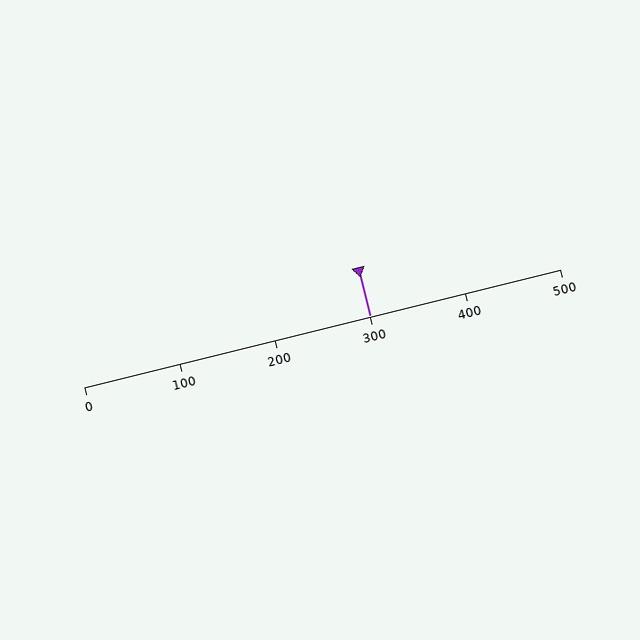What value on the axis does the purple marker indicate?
The marker indicates approximately 300.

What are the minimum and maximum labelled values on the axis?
The axis runs from 0 to 500.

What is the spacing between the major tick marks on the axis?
The major ticks are spaced 100 apart.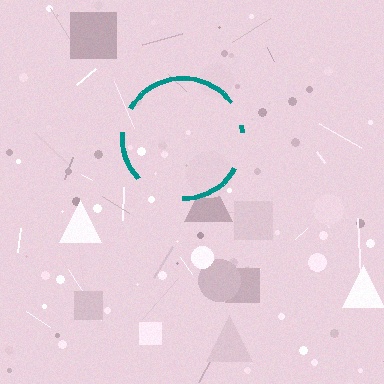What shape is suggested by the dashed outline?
The dashed outline suggests a circle.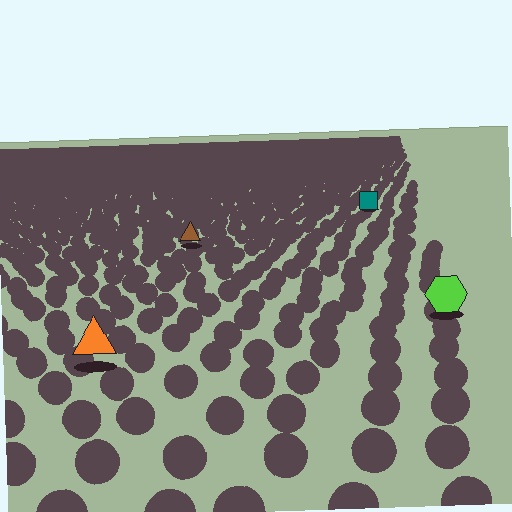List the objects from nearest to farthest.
From nearest to farthest: the orange triangle, the lime hexagon, the brown triangle, the teal square.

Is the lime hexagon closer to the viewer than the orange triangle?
No. The orange triangle is closer — you can tell from the texture gradient: the ground texture is coarser near it.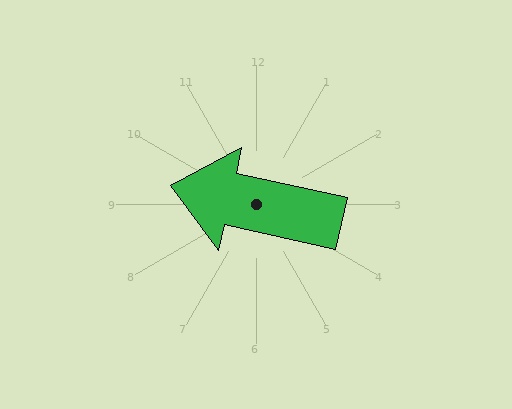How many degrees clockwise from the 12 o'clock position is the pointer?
Approximately 283 degrees.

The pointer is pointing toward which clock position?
Roughly 9 o'clock.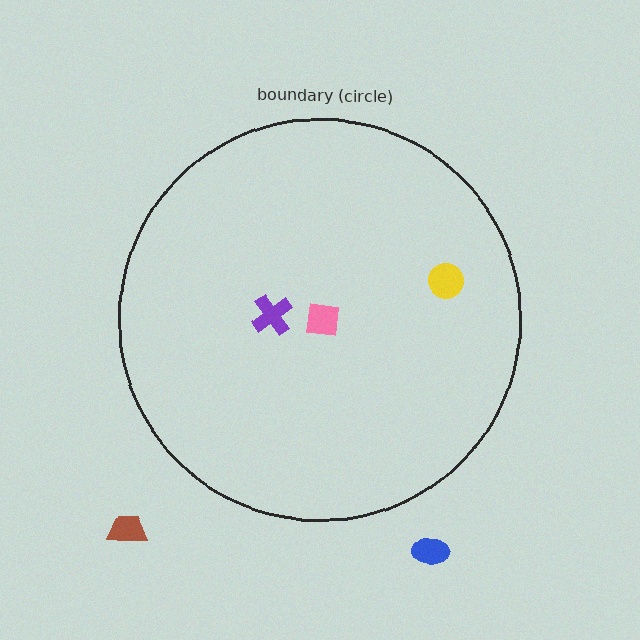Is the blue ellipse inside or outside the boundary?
Outside.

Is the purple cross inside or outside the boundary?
Inside.